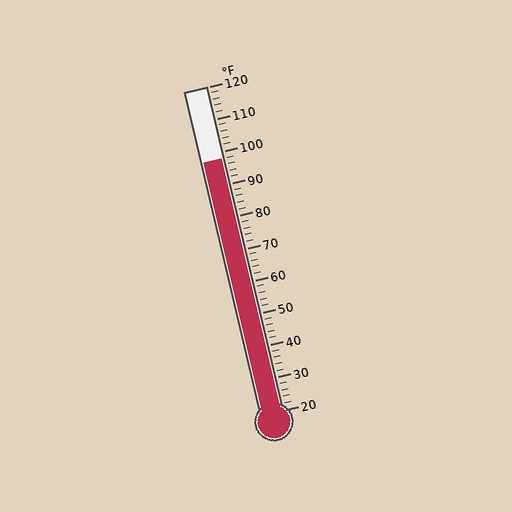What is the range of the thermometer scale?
The thermometer scale ranges from 20°F to 120°F.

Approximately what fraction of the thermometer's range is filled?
The thermometer is filled to approximately 80% of its range.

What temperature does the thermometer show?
The thermometer shows approximately 98°F.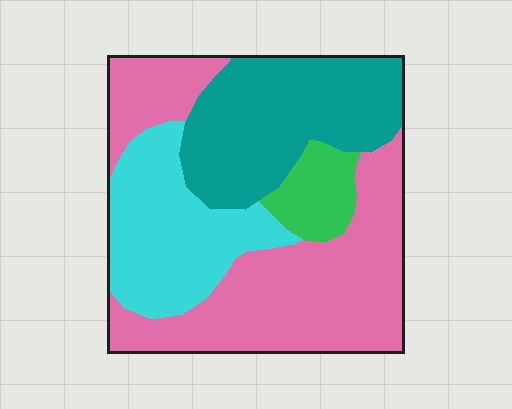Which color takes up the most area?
Pink, at roughly 45%.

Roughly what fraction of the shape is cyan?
Cyan takes up about one fifth (1/5) of the shape.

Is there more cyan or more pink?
Pink.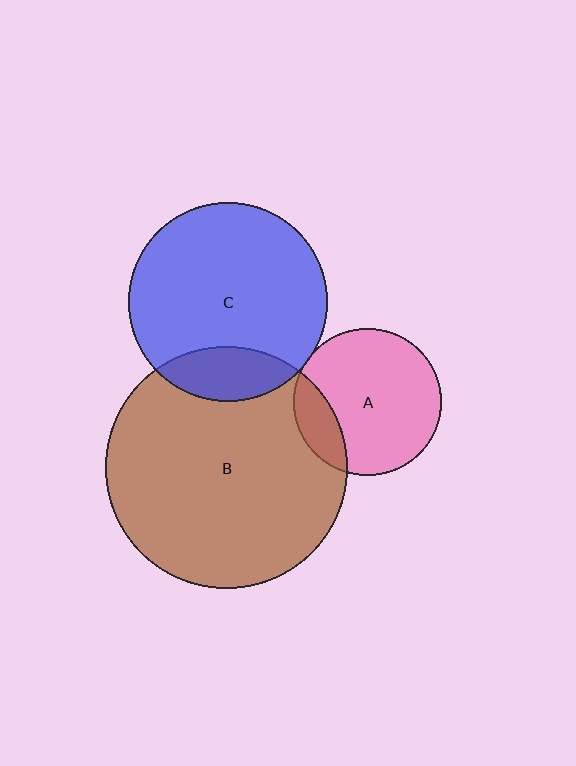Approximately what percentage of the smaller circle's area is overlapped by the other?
Approximately 20%.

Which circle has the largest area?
Circle B (brown).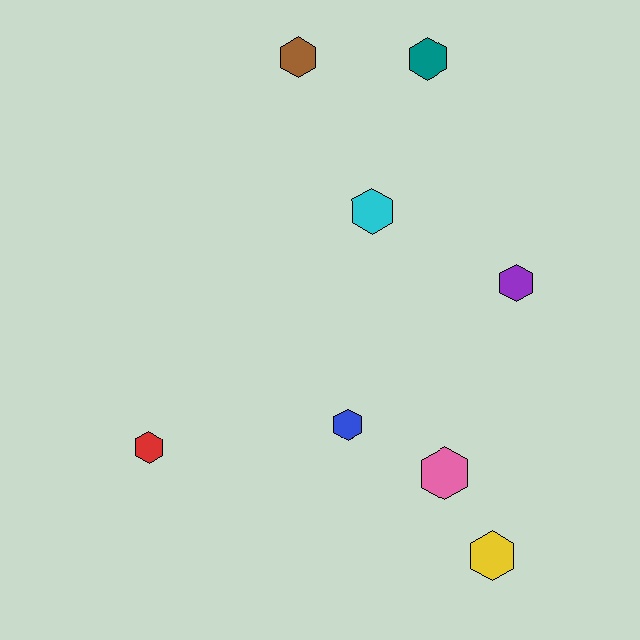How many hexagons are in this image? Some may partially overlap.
There are 8 hexagons.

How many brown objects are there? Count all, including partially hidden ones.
There is 1 brown object.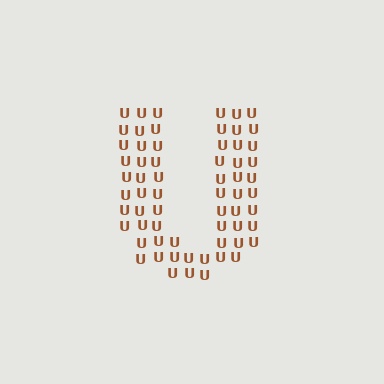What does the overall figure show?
The overall figure shows the letter U.